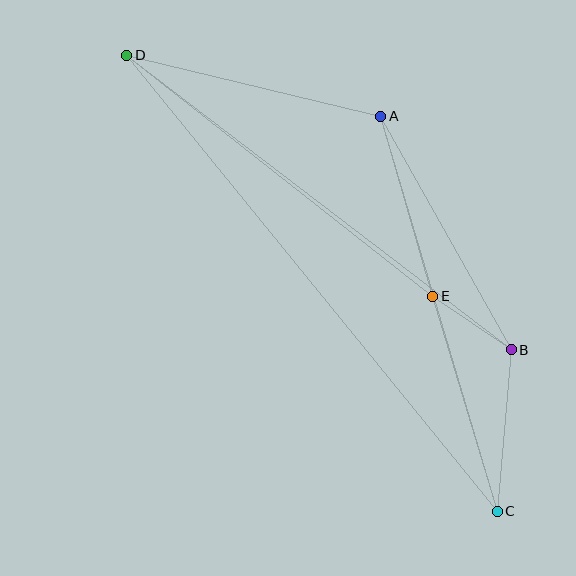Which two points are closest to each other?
Points B and E are closest to each other.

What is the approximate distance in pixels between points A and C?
The distance between A and C is approximately 411 pixels.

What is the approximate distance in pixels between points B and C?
The distance between B and C is approximately 162 pixels.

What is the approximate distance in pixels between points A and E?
The distance between A and E is approximately 187 pixels.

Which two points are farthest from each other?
Points C and D are farthest from each other.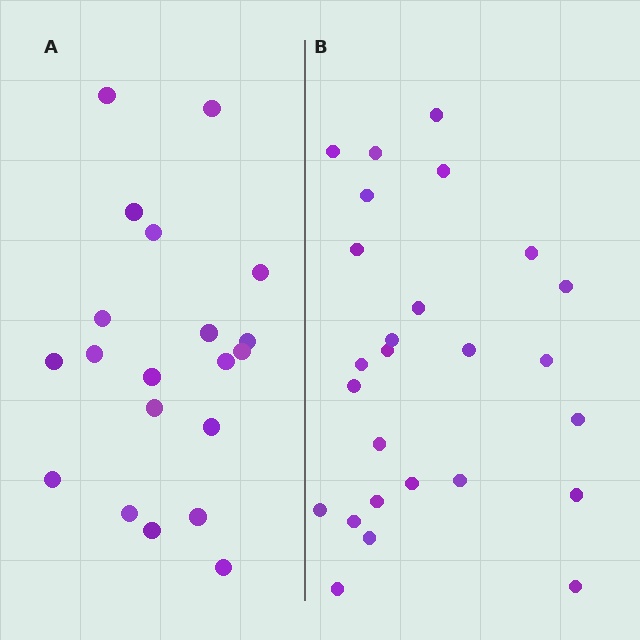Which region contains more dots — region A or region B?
Region B (the right region) has more dots.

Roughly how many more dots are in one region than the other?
Region B has about 6 more dots than region A.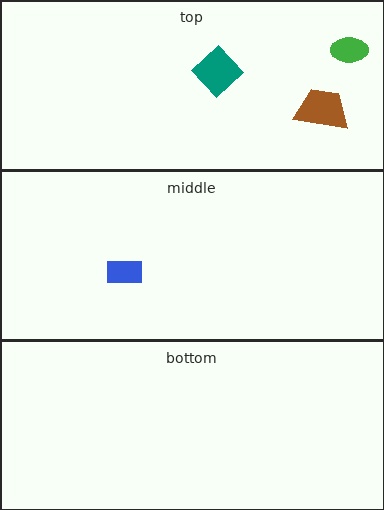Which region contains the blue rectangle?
The middle region.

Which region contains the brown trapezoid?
The top region.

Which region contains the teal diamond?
The top region.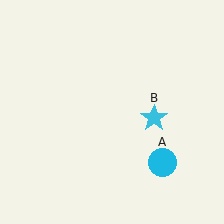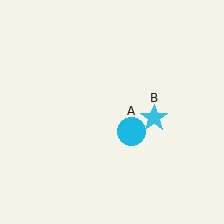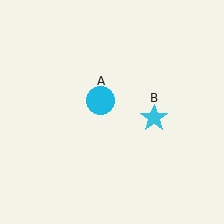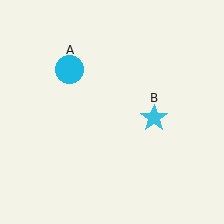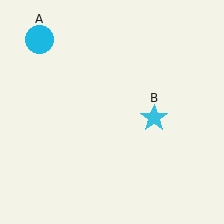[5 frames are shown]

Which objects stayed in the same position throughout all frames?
Cyan star (object B) remained stationary.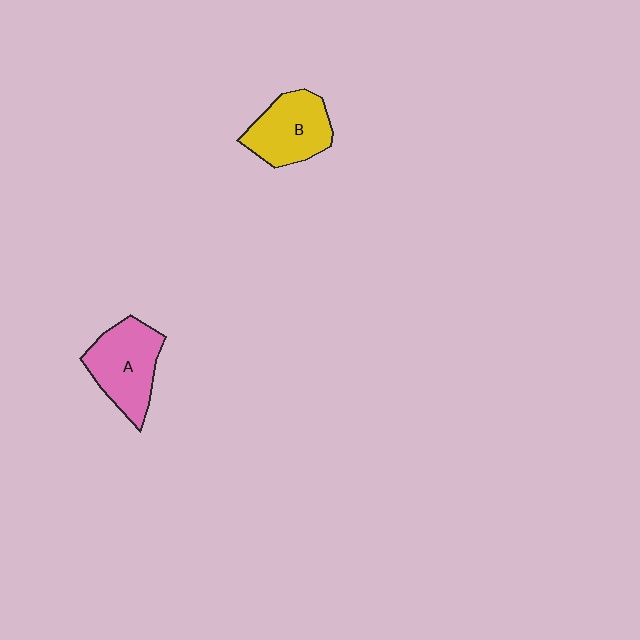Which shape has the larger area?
Shape A (pink).